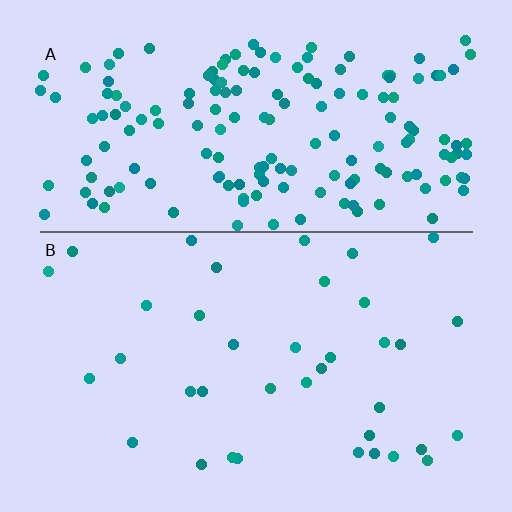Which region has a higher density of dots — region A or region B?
A (the top).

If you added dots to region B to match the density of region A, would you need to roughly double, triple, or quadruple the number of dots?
Approximately quadruple.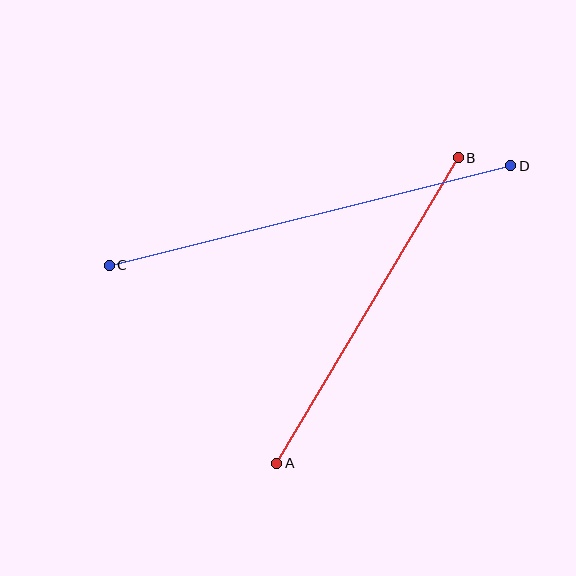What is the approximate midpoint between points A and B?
The midpoint is at approximately (368, 311) pixels.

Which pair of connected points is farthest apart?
Points C and D are farthest apart.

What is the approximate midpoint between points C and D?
The midpoint is at approximately (310, 216) pixels.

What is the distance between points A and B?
The distance is approximately 355 pixels.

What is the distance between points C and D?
The distance is approximately 413 pixels.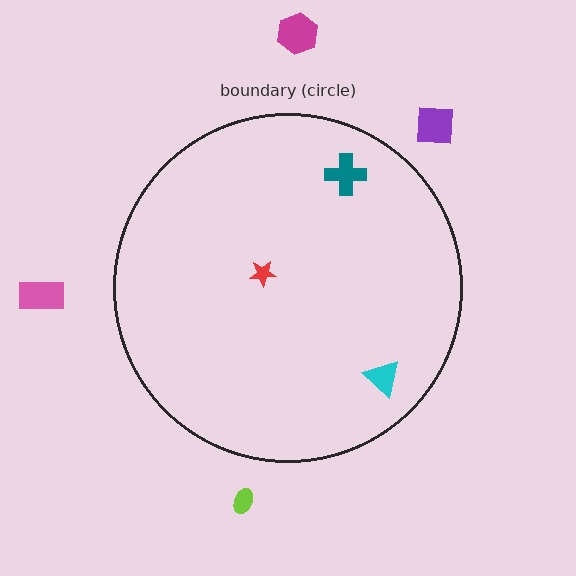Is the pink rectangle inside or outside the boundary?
Outside.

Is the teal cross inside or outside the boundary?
Inside.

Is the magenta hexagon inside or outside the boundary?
Outside.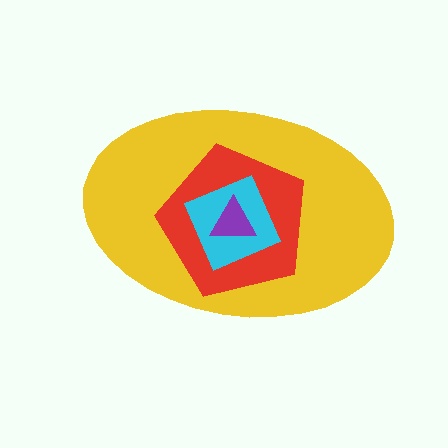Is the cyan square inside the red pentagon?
Yes.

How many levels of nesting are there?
4.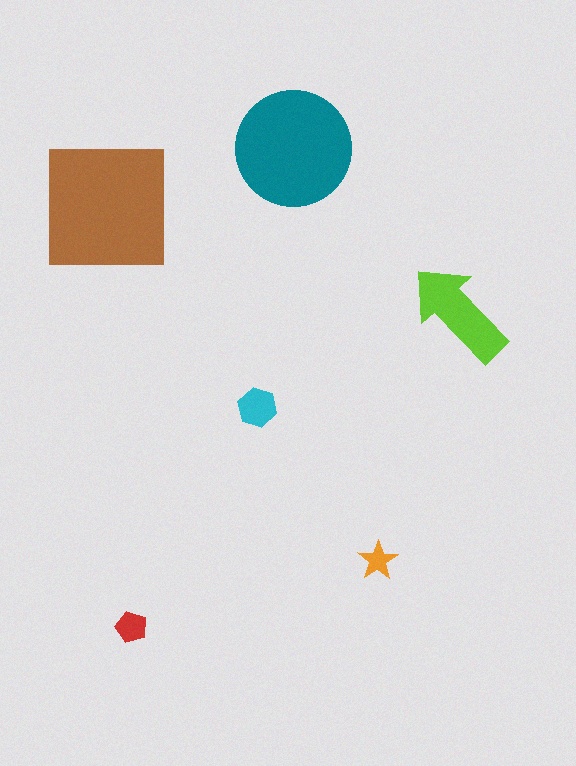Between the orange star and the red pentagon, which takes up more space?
The red pentagon.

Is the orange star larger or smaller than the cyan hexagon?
Smaller.